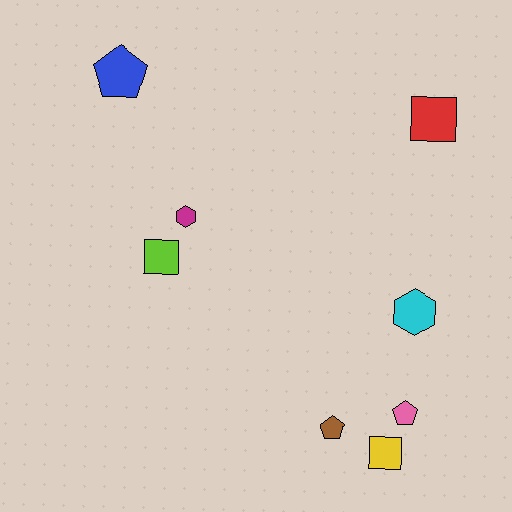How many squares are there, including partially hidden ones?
There are 3 squares.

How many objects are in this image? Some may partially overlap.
There are 8 objects.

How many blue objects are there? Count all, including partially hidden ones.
There is 1 blue object.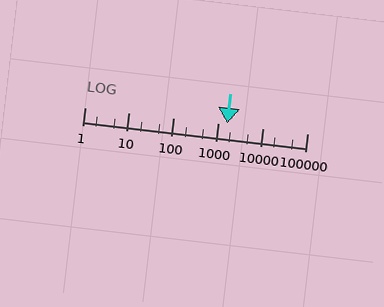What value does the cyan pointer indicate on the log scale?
The pointer indicates approximately 1600.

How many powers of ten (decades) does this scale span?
The scale spans 5 decades, from 1 to 100000.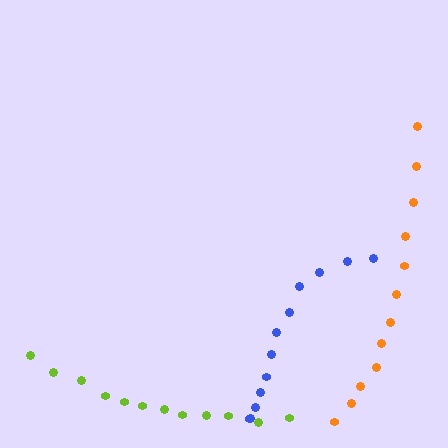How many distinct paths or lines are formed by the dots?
There are 3 distinct paths.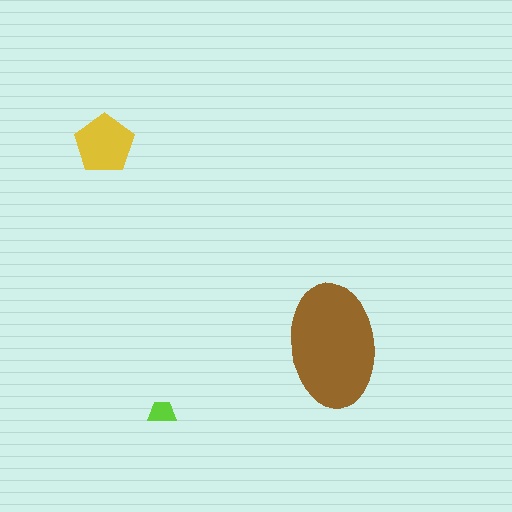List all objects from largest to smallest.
The brown ellipse, the yellow pentagon, the lime trapezoid.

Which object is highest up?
The yellow pentagon is topmost.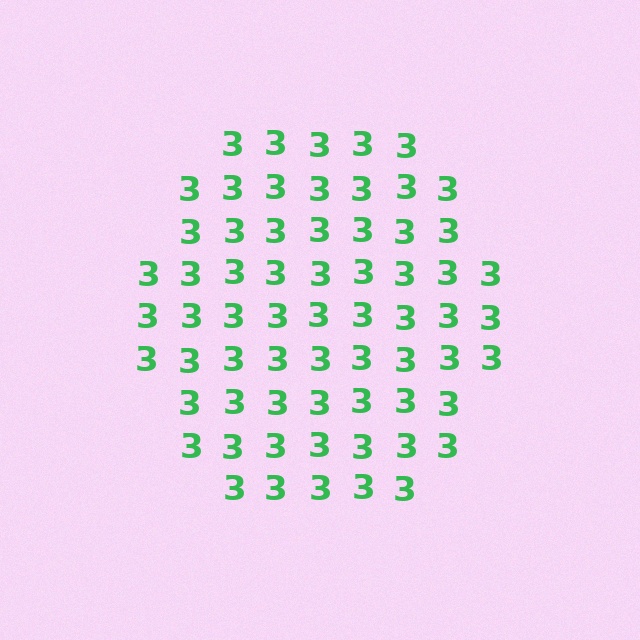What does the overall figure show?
The overall figure shows a hexagon.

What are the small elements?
The small elements are digit 3's.